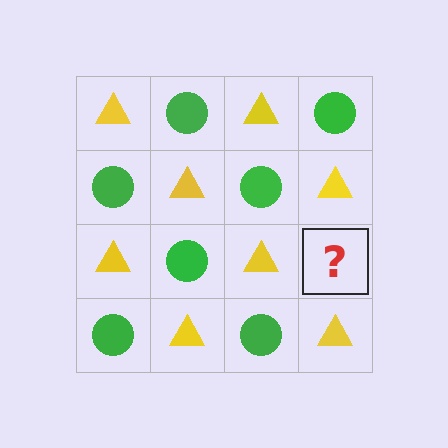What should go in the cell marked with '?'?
The missing cell should contain a green circle.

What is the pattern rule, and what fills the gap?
The rule is that it alternates yellow triangle and green circle in a checkerboard pattern. The gap should be filled with a green circle.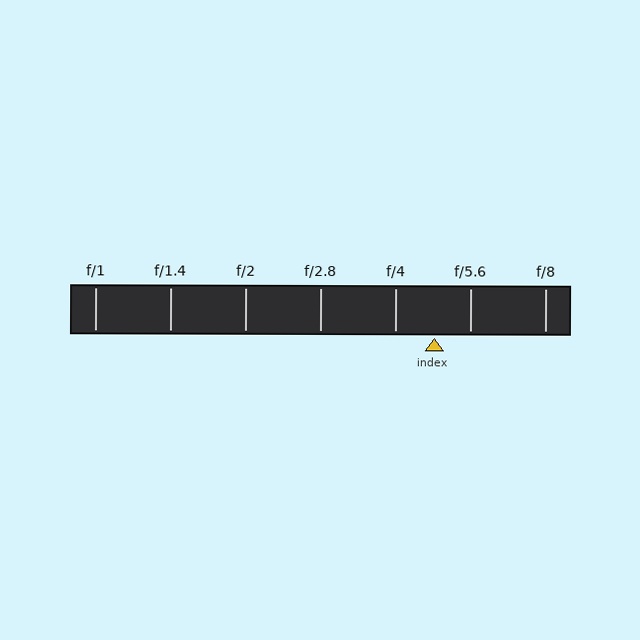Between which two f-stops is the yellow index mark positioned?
The index mark is between f/4 and f/5.6.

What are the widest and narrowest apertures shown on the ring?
The widest aperture shown is f/1 and the narrowest is f/8.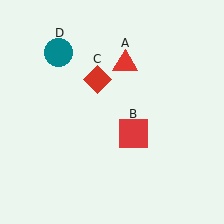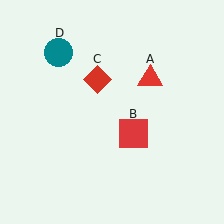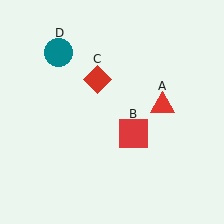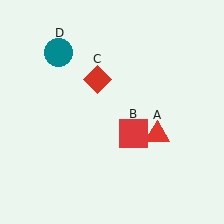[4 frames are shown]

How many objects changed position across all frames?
1 object changed position: red triangle (object A).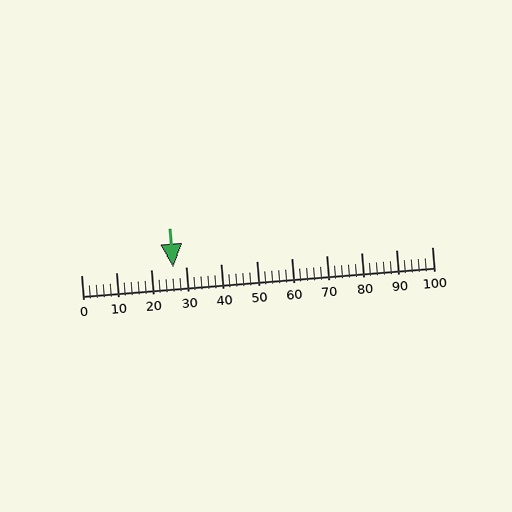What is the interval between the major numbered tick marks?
The major tick marks are spaced 10 units apart.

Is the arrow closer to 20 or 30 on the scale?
The arrow is closer to 30.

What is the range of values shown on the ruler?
The ruler shows values from 0 to 100.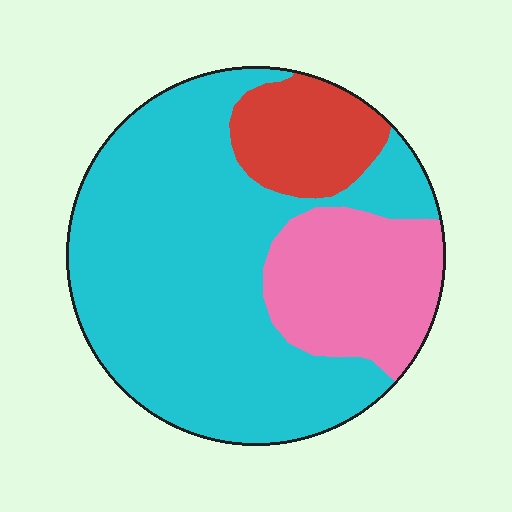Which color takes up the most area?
Cyan, at roughly 65%.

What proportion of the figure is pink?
Pink takes up less than a quarter of the figure.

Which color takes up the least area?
Red, at roughly 15%.